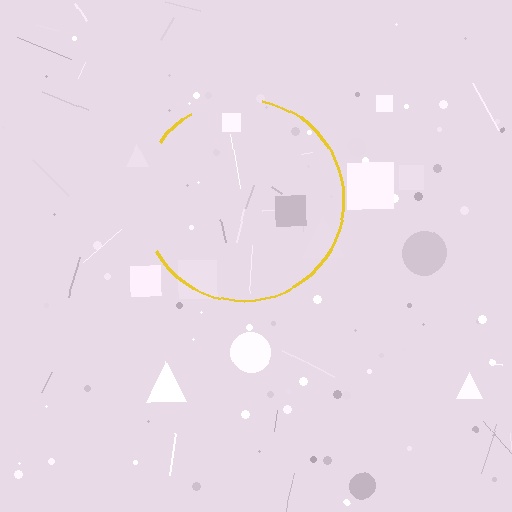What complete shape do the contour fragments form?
The contour fragments form a circle.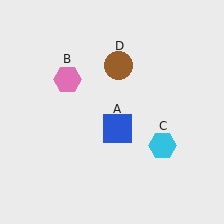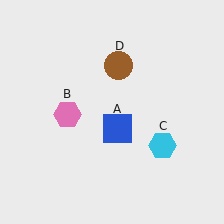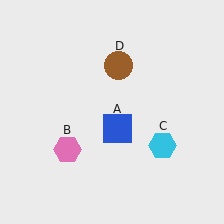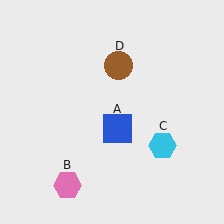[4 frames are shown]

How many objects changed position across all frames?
1 object changed position: pink hexagon (object B).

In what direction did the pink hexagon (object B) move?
The pink hexagon (object B) moved down.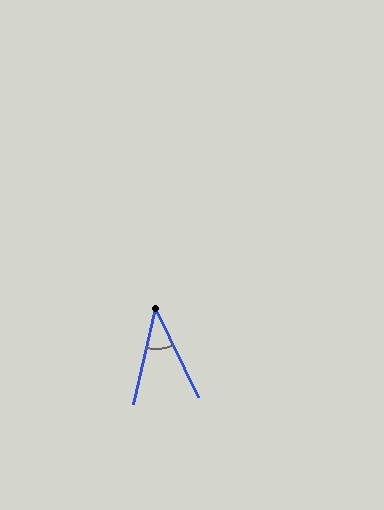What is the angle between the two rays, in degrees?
Approximately 38 degrees.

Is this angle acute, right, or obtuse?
It is acute.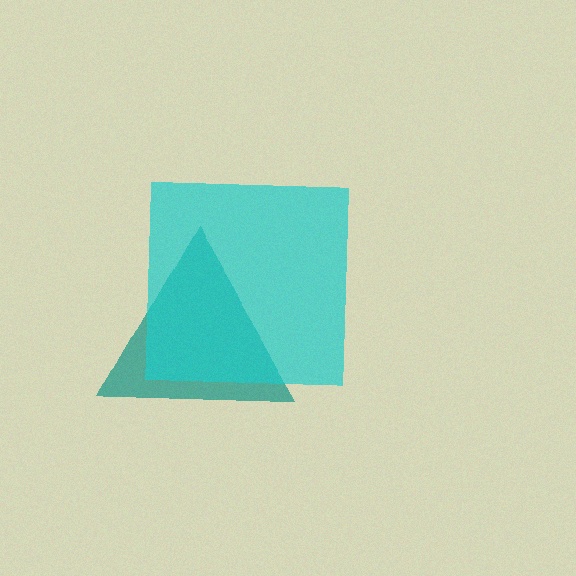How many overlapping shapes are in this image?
There are 2 overlapping shapes in the image.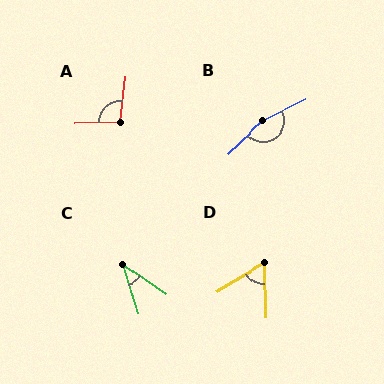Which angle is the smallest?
C, at approximately 38 degrees.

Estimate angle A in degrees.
Approximately 99 degrees.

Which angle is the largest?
B, at approximately 163 degrees.